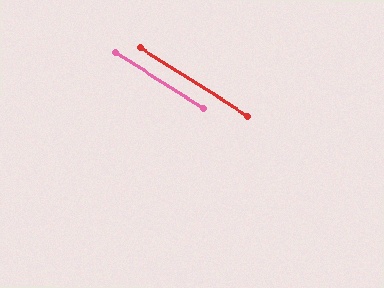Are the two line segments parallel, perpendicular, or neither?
Parallel — their directions differ by only 0.4°.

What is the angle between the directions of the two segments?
Approximately 0 degrees.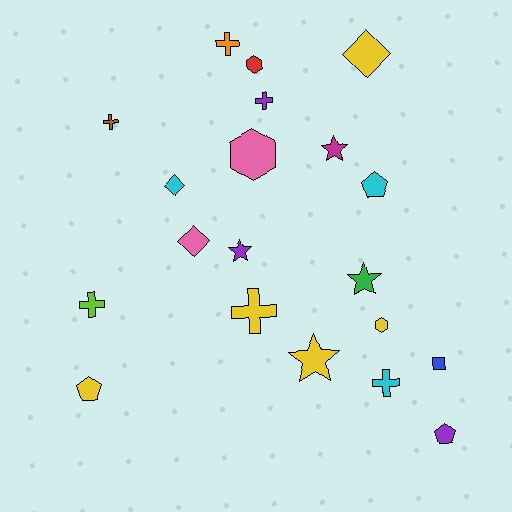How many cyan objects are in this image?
There are 3 cyan objects.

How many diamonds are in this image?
There are 3 diamonds.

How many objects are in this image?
There are 20 objects.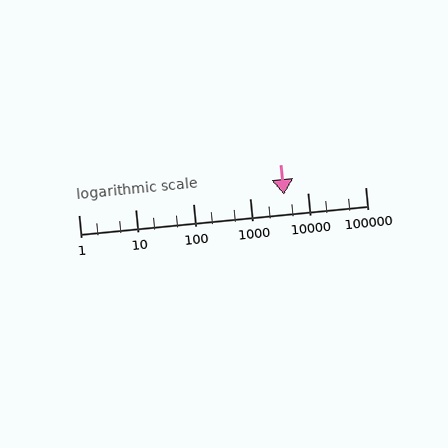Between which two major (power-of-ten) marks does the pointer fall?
The pointer is between 1000 and 10000.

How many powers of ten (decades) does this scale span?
The scale spans 5 decades, from 1 to 100000.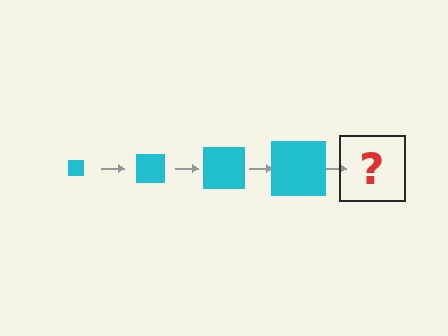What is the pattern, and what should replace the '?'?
The pattern is that the square gets progressively larger each step. The '?' should be a cyan square, larger than the previous one.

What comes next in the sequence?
The next element should be a cyan square, larger than the previous one.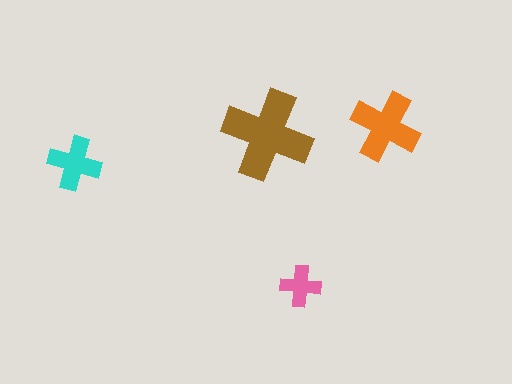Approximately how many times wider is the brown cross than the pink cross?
About 2 times wider.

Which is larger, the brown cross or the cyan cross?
The brown one.